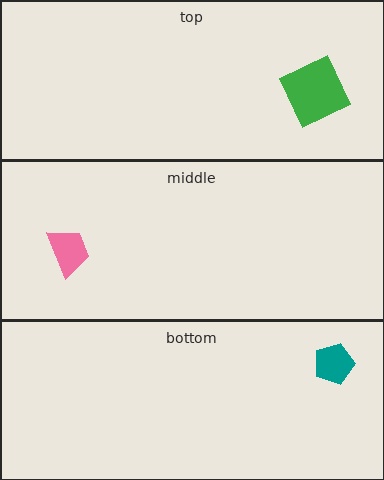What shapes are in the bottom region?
The teal pentagon.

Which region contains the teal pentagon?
The bottom region.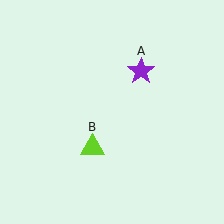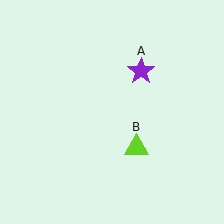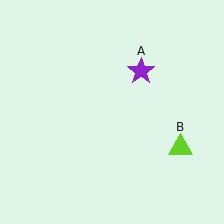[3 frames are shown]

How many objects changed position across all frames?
1 object changed position: lime triangle (object B).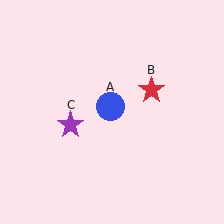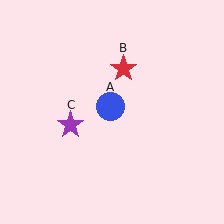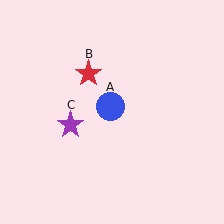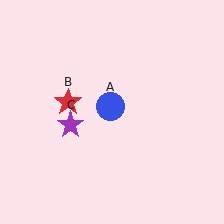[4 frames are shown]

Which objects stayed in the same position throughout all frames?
Blue circle (object A) and purple star (object C) remained stationary.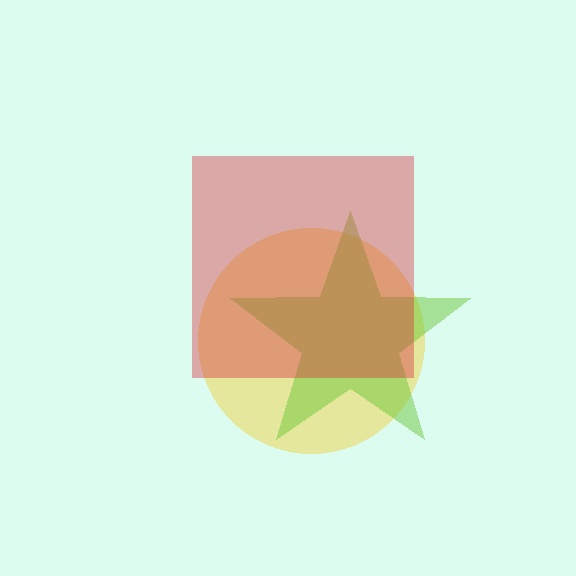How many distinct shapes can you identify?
There are 3 distinct shapes: a yellow circle, a lime star, a red square.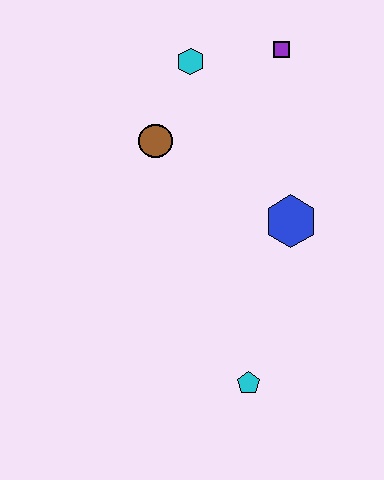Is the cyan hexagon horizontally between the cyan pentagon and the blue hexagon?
No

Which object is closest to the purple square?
The cyan hexagon is closest to the purple square.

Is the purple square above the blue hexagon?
Yes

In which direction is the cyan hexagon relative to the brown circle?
The cyan hexagon is above the brown circle.